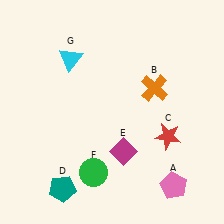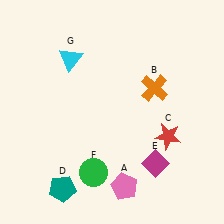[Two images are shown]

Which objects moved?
The objects that moved are: the pink pentagon (A), the magenta diamond (E).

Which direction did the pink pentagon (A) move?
The pink pentagon (A) moved left.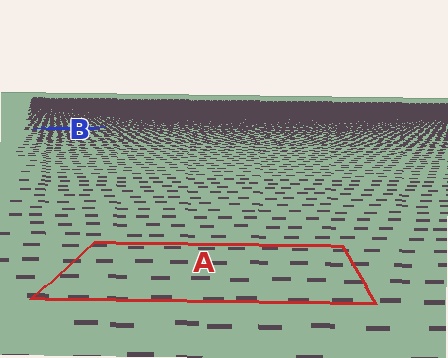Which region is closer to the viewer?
Region A is closer. The texture elements there are larger and more spread out.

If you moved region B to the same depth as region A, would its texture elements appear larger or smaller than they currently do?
They would appear larger. At a closer depth, the same texture elements are projected at a bigger on-screen size.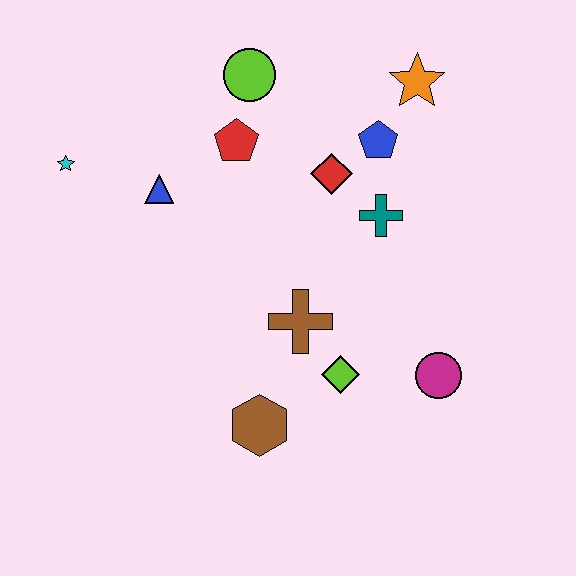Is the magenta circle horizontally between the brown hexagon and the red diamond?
No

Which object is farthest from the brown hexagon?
The orange star is farthest from the brown hexagon.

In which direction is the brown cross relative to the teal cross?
The brown cross is below the teal cross.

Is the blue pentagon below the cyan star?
No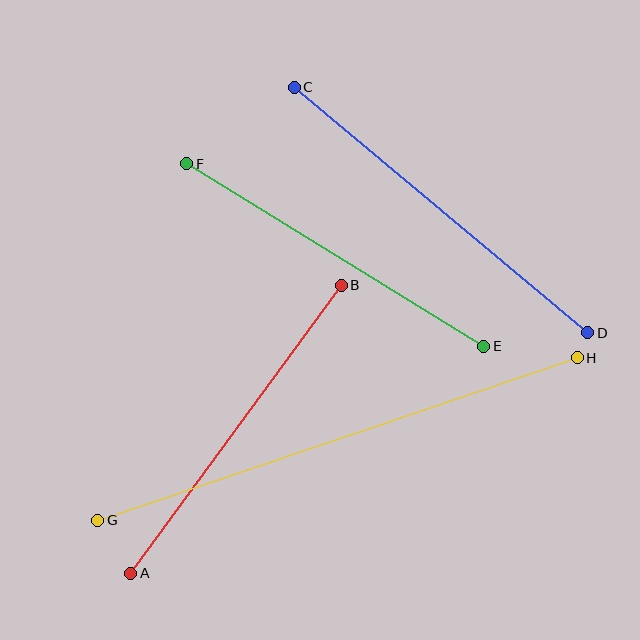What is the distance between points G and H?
The distance is approximately 507 pixels.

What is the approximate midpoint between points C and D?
The midpoint is at approximately (441, 210) pixels.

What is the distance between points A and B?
The distance is approximately 356 pixels.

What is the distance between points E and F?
The distance is approximately 349 pixels.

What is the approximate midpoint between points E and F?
The midpoint is at approximately (335, 255) pixels.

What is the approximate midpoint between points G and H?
The midpoint is at approximately (338, 439) pixels.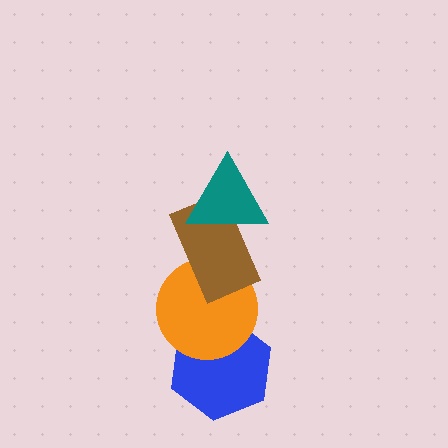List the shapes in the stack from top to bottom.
From top to bottom: the teal triangle, the brown rectangle, the orange circle, the blue hexagon.